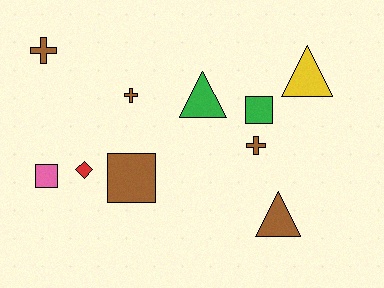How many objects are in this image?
There are 10 objects.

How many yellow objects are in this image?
There is 1 yellow object.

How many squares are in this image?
There are 3 squares.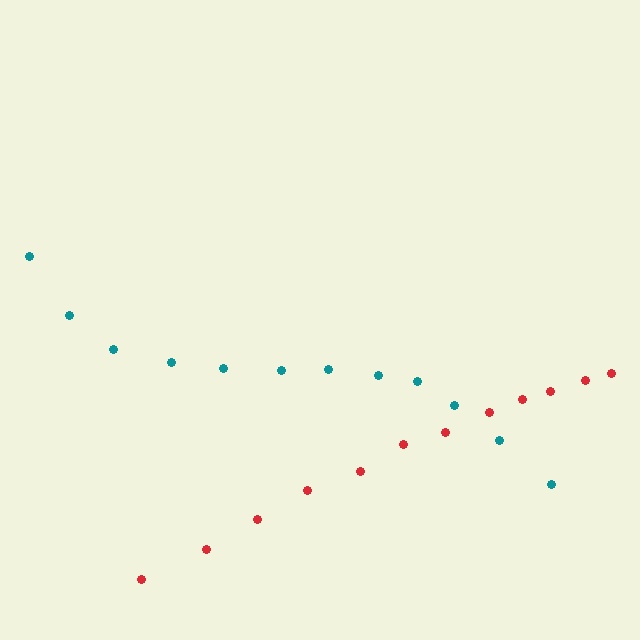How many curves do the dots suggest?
There are 2 distinct paths.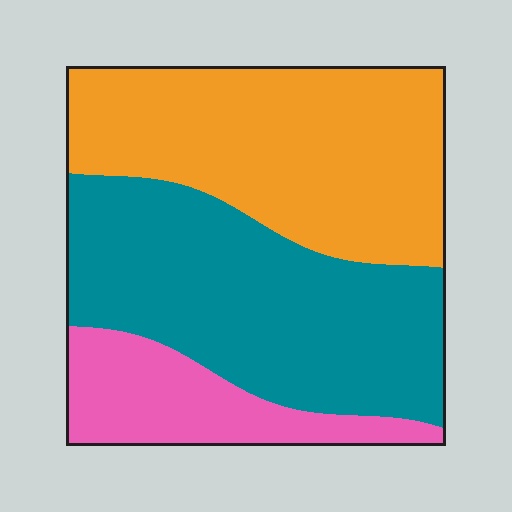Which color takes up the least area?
Pink, at roughly 15%.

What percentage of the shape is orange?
Orange covers 41% of the shape.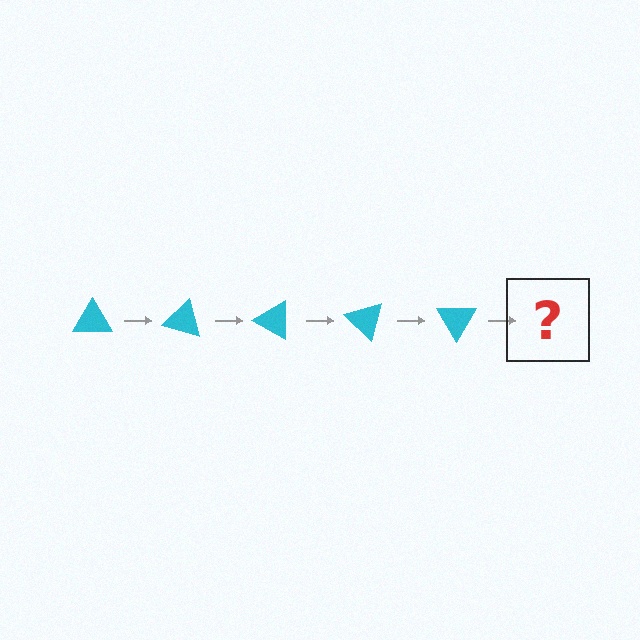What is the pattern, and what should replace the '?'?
The pattern is that the triangle rotates 15 degrees each step. The '?' should be a cyan triangle rotated 75 degrees.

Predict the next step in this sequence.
The next step is a cyan triangle rotated 75 degrees.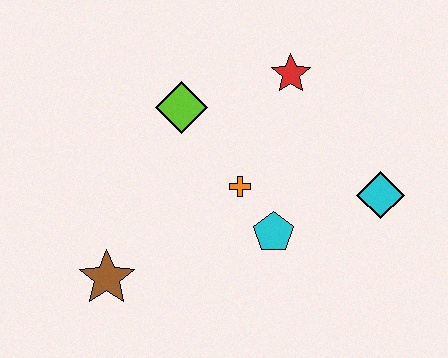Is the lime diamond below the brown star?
No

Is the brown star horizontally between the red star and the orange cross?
No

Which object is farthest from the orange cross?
The brown star is farthest from the orange cross.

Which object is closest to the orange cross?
The cyan pentagon is closest to the orange cross.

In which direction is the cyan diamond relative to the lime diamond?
The cyan diamond is to the right of the lime diamond.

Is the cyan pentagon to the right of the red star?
No